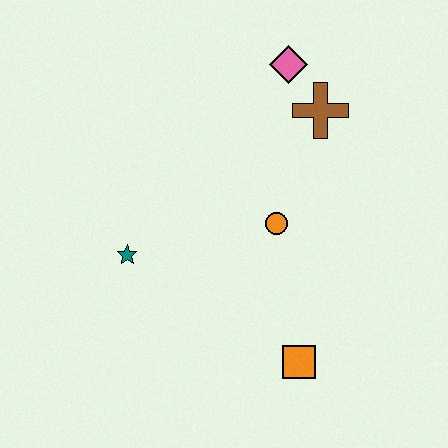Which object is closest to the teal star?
The orange circle is closest to the teal star.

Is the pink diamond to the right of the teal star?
Yes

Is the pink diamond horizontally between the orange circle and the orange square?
Yes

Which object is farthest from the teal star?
The pink diamond is farthest from the teal star.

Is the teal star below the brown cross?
Yes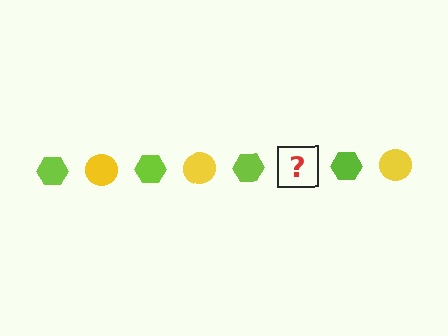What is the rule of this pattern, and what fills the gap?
The rule is that the pattern alternates between lime hexagon and yellow circle. The gap should be filled with a yellow circle.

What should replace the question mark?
The question mark should be replaced with a yellow circle.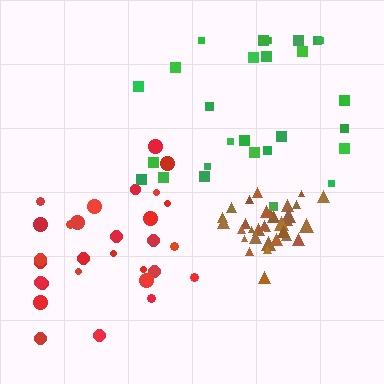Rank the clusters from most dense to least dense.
brown, red, green.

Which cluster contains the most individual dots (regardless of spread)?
Brown (33).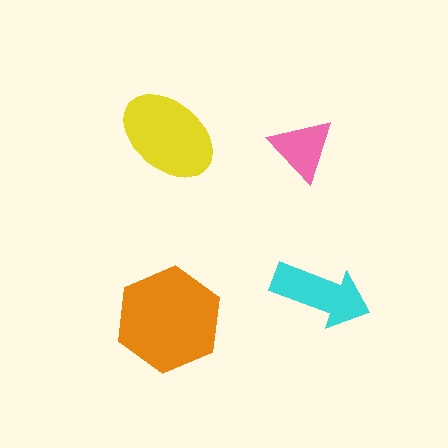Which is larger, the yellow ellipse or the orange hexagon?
The orange hexagon.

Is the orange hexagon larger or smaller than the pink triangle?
Larger.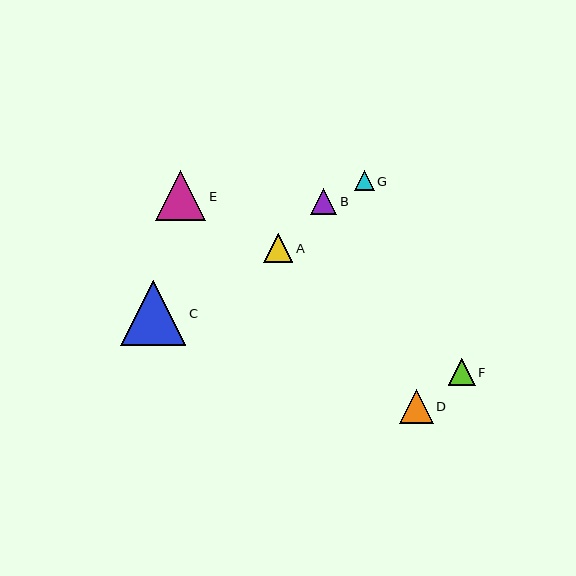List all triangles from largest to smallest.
From largest to smallest: C, E, D, A, F, B, G.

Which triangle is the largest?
Triangle C is the largest with a size of approximately 65 pixels.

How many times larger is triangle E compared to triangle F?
Triangle E is approximately 1.8 times the size of triangle F.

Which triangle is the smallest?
Triangle G is the smallest with a size of approximately 20 pixels.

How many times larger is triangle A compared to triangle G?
Triangle A is approximately 1.4 times the size of triangle G.